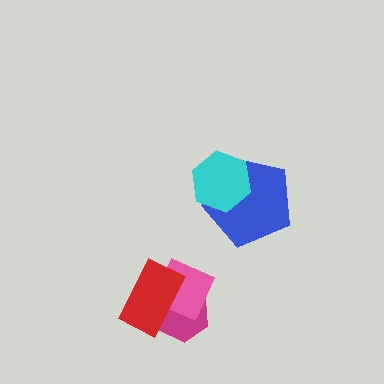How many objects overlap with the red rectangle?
2 objects overlap with the red rectangle.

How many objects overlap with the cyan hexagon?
1 object overlaps with the cyan hexagon.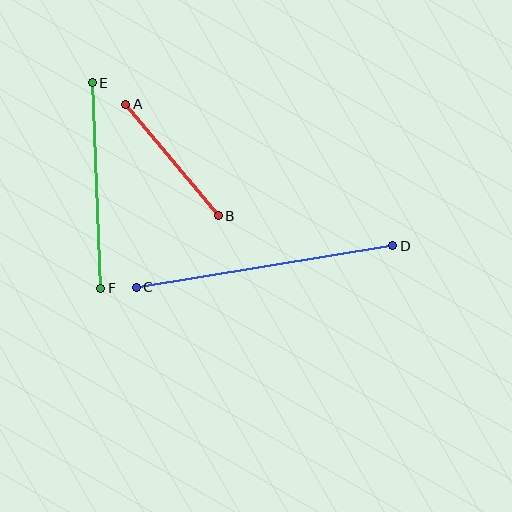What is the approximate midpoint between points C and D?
The midpoint is at approximately (265, 266) pixels.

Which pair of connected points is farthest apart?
Points C and D are farthest apart.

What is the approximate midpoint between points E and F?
The midpoint is at approximately (97, 186) pixels.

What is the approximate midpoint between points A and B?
The midpoint is at approximately (172, 160) pixels.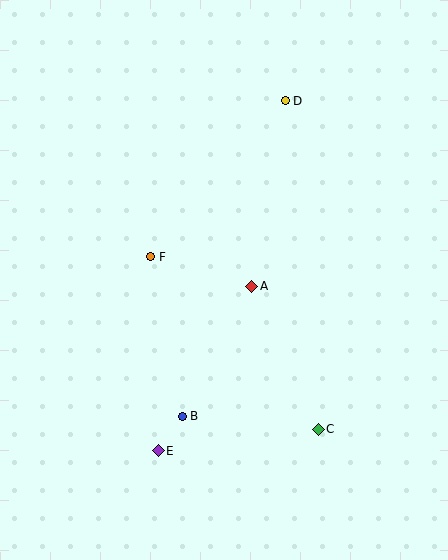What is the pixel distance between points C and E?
The distance between C and E is 162 pixels.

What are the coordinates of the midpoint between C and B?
The midpoint between C and B is at (250, 423).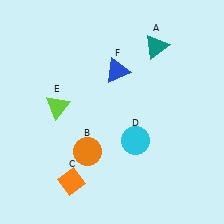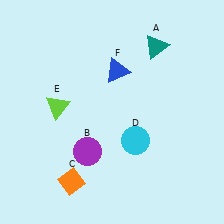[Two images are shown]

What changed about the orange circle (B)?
In Image 1, B is orange. In Image 2, it changed to purple.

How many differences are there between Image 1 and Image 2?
There is 1 difference between the two images.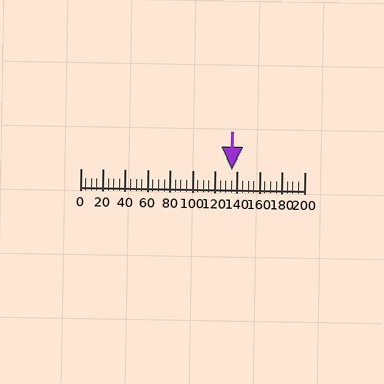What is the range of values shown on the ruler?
The ruler shows values from 0 to 200.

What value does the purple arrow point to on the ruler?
The purple arrow points to approximately 135.